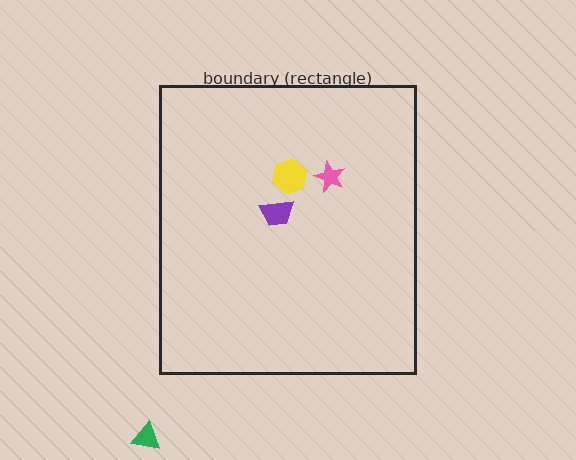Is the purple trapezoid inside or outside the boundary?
Inside.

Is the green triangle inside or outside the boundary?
Outside.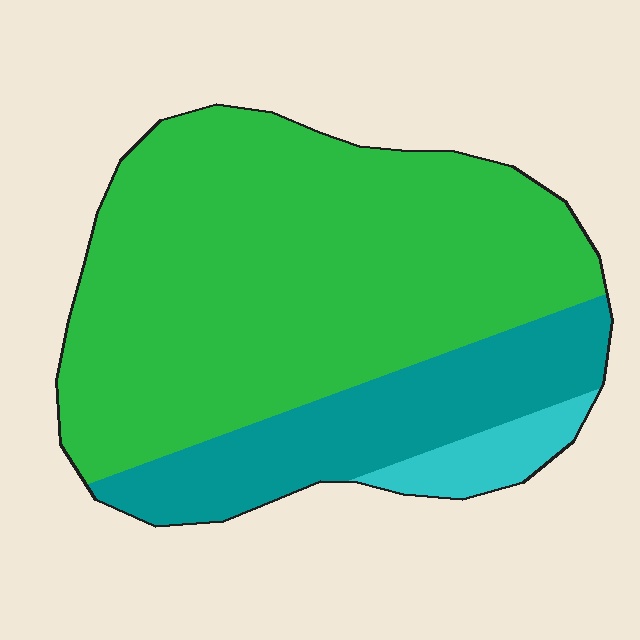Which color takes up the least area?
Cyan, at roughly 5%.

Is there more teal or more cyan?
Teal.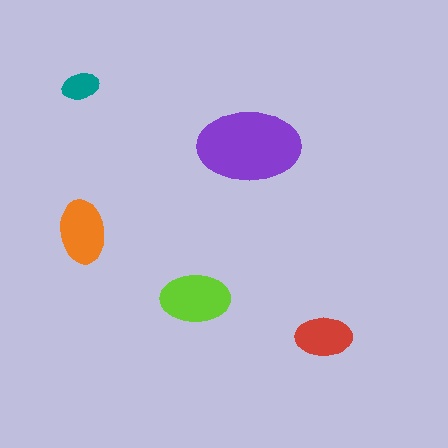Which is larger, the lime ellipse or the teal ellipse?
The lime one.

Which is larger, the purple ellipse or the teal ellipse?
The purple one.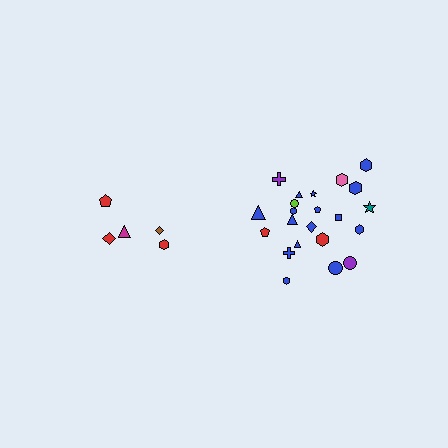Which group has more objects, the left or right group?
The right group.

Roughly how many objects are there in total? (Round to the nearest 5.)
Roughly 25 objects in total.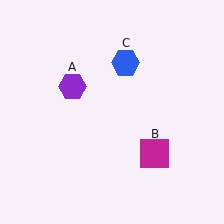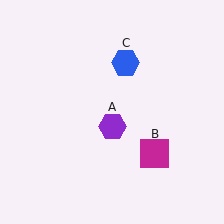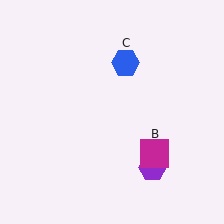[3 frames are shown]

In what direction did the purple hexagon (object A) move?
The purple hexagon (object A) moved down and to the right.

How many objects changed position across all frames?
1 object changed position: purple hexagon (object A).